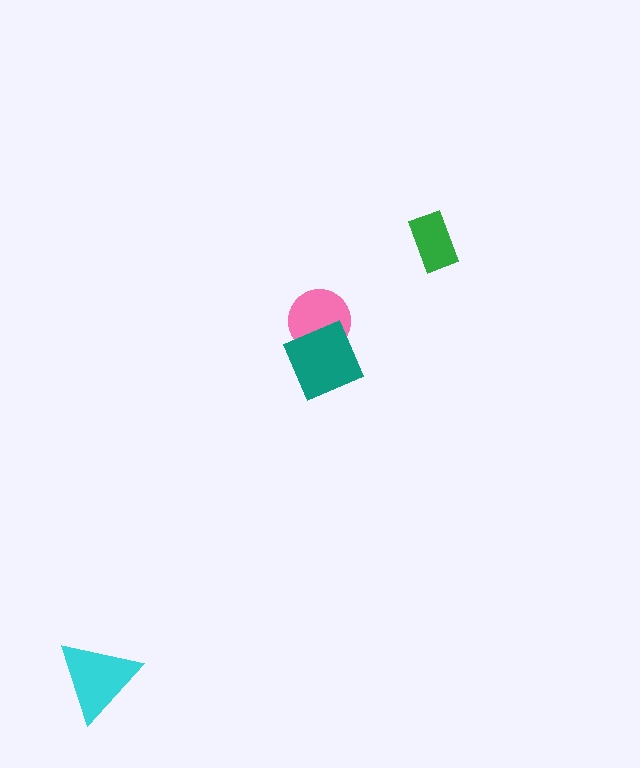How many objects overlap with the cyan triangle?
0 objects overlap with the cyan triangle.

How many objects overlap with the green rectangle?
0 objects overlap with the green rectangle.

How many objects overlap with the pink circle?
1 object overlaps with the pink circle.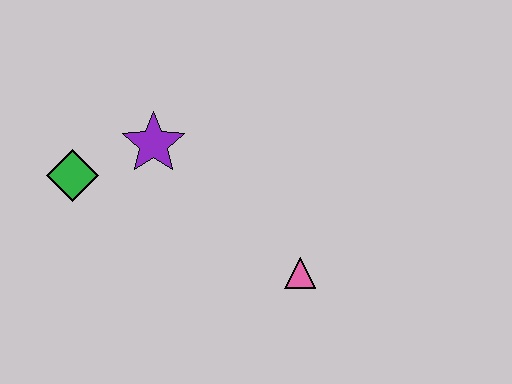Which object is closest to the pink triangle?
The purple star is closest to the pink triangle.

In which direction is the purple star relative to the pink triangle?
The purple star is to the left of the pink triangle.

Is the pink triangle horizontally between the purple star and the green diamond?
No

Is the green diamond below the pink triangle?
No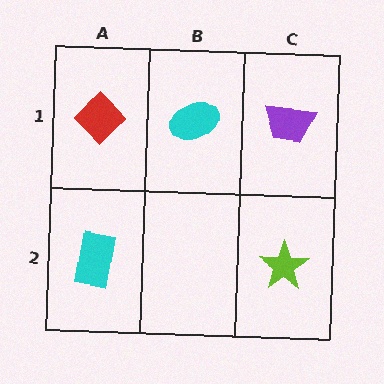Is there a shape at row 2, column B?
No, that cell is empty.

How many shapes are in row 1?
3 shapes.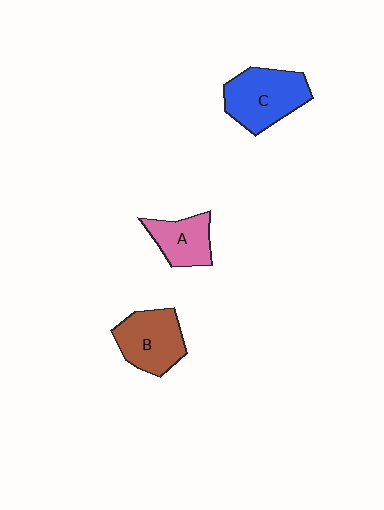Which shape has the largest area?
Shape C (blue).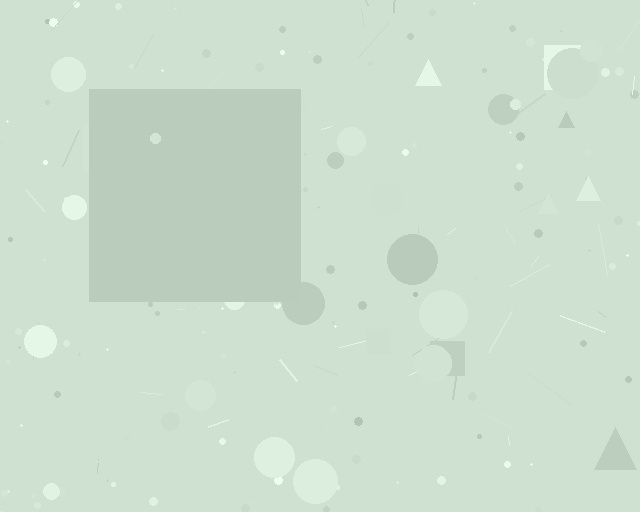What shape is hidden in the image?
A square is hidden in the image.